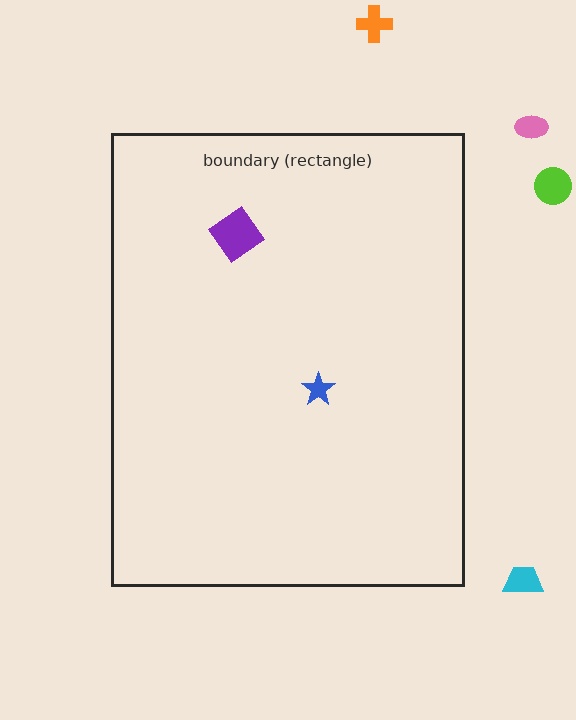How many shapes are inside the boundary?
2 inside, 4 outside.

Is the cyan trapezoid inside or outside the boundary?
Outside.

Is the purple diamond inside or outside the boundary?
Inside.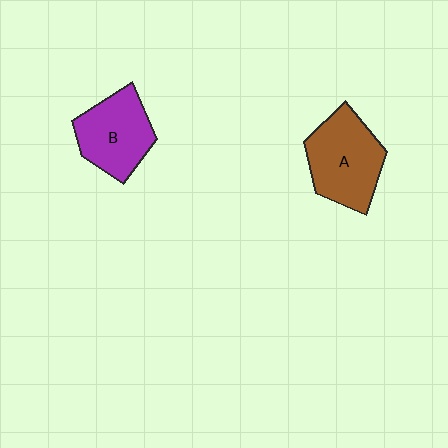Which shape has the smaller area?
Shape B (purple).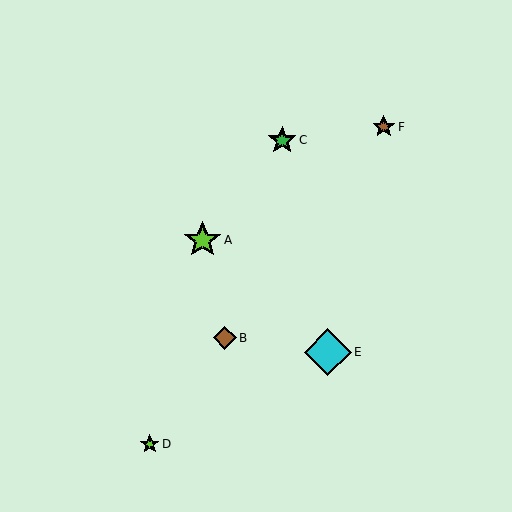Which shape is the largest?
The cyan diamond (labeled E) is the largest.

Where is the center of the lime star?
The center of the lime star is at (150, 444).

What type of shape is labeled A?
Shape A is a lime star.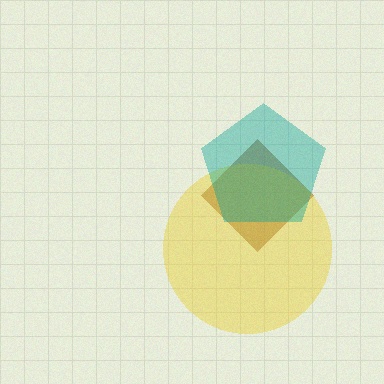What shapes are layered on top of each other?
The layered shapes are: a brown diamond, a yellow circle, a teal pentagon.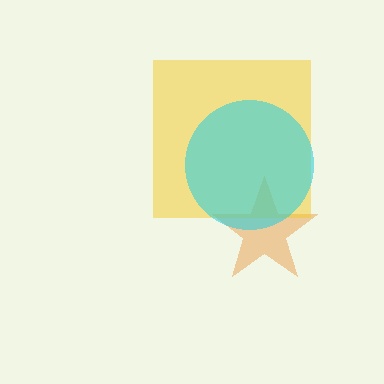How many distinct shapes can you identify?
There are 3 distinct shapes: an orange star, a yellow square, a cyan circle.